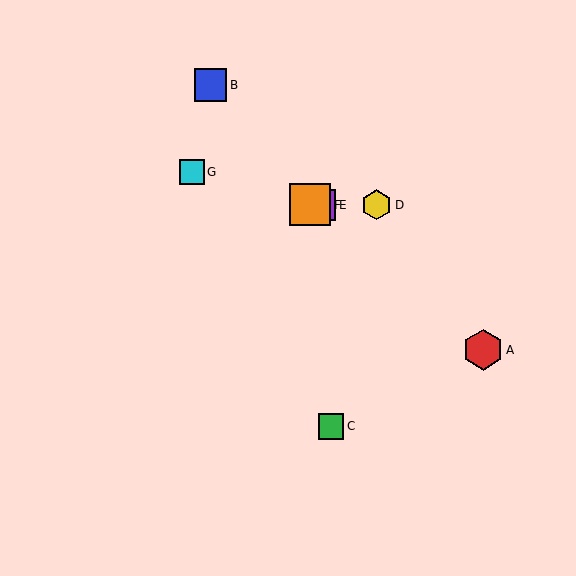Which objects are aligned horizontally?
Objects D, E, F are aligned horizontally.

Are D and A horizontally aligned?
No, D is at y≈205 and A is at y≈350.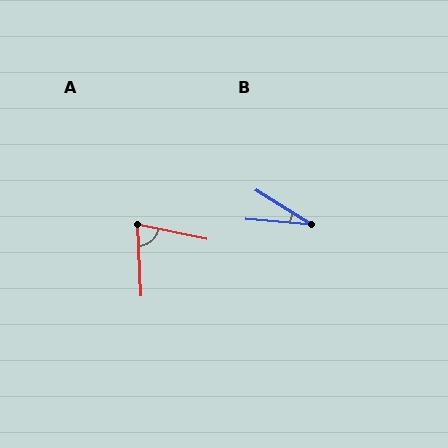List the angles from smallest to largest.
B (27°), A (76°).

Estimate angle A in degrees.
Approximately 76 degrees.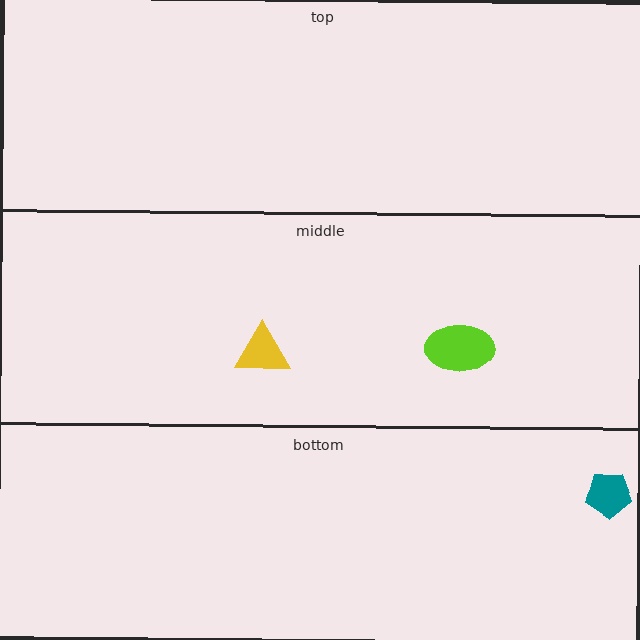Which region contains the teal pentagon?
The bottom region.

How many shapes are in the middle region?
2.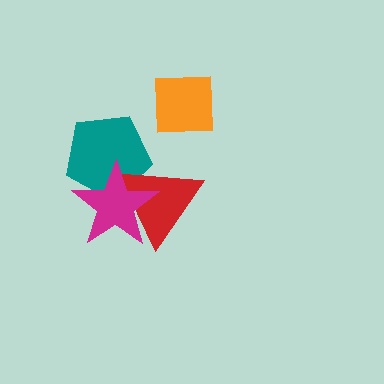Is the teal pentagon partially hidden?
Yes, it is partially covered by another shape.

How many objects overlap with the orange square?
0 objects overlap with the orange square.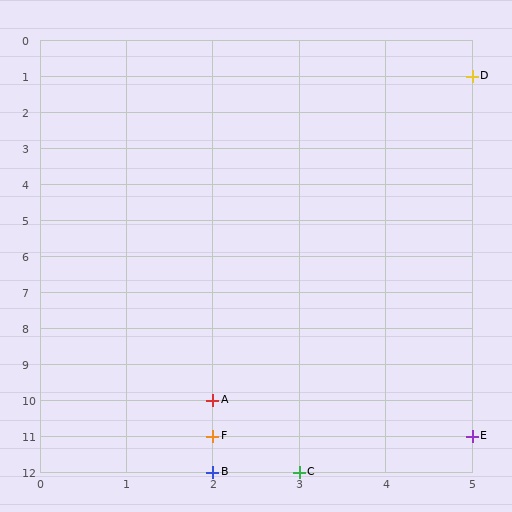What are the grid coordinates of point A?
Point A is at grid coordinates (2, 10).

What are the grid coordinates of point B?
Point B is at grid coordinates (2, 12).